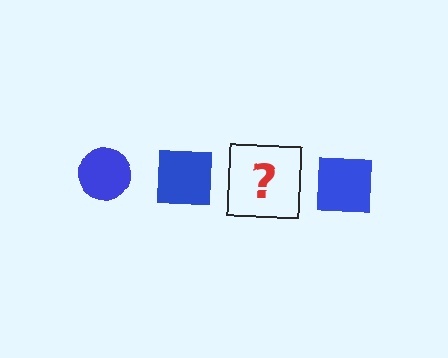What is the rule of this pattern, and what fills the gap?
The rule is that the pattern cycles through circle, square shapes in blue. The gap should be filled with a blue circle.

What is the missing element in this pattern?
The missing element is a blue circle.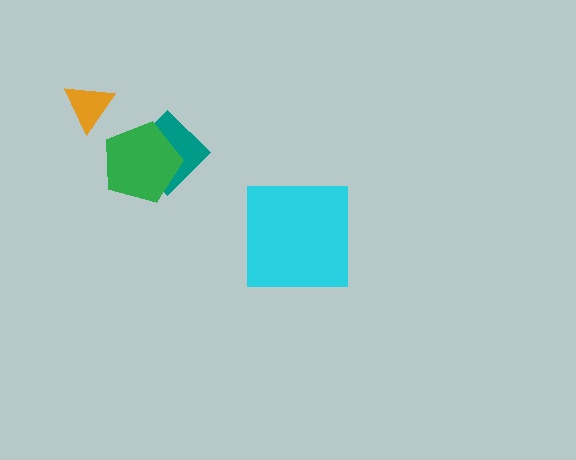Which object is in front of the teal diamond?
The green pentagon is in front of the teal diamond.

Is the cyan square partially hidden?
No, no other shape covers it.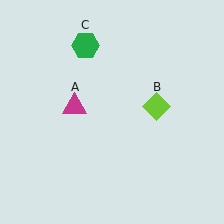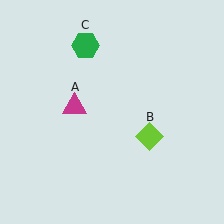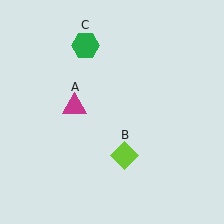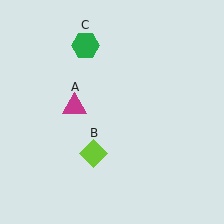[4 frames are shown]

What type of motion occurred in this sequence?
The lime diamond (object B) rotated clockwise around the center of the scene.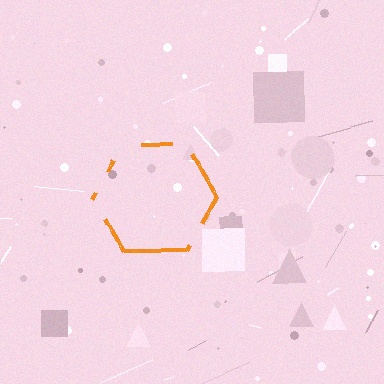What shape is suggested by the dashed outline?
The dashed outline suggests a hexagon.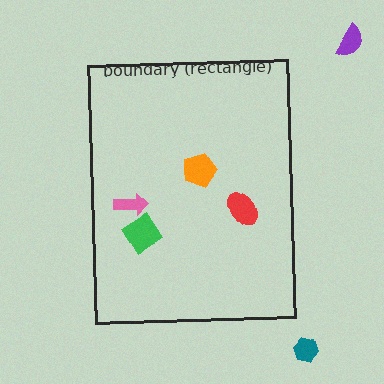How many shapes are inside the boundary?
4 inside, 2 outside.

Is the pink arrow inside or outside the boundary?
Inside.